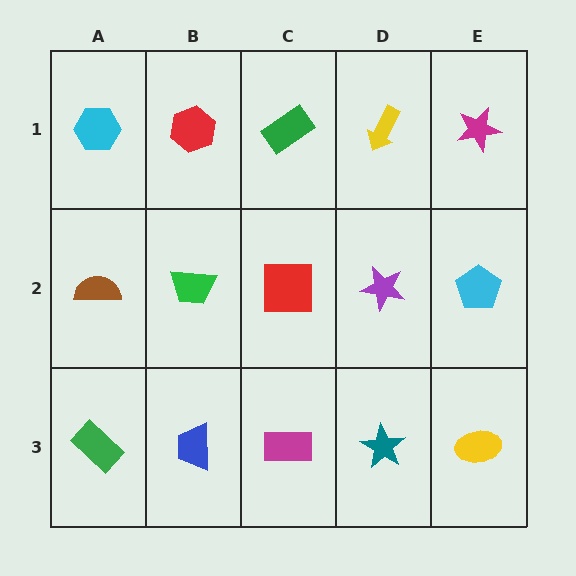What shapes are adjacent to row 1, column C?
A red square (row 2, column C), a red hexagon (row 1, column B), a yellow arrow (row 1, column D).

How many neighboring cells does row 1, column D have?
3.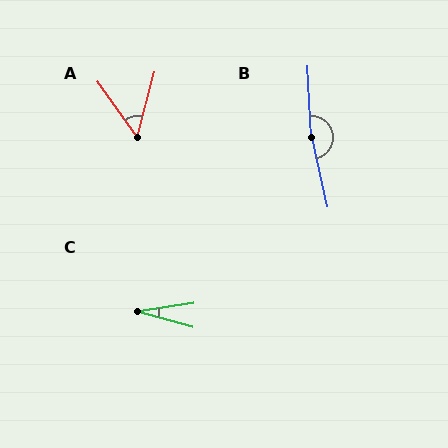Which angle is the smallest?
C, at approximately 24 degrees.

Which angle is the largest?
B, at approximately 170 degrees.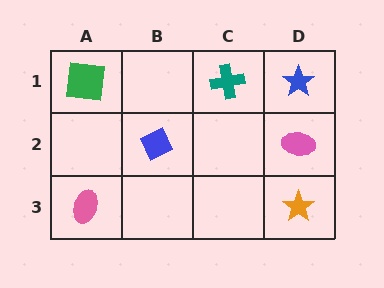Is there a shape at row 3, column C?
No, that cell is empty.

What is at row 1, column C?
A teal cross.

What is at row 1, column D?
A blue star.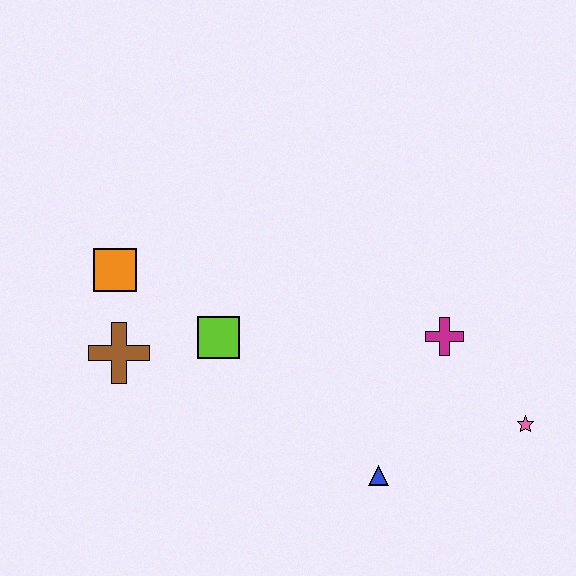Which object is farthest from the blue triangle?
The orange square is farthest from the blue triangle.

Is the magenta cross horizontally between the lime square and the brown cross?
No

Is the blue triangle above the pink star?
No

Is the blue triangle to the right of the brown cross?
Yes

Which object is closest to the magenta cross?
The pink star is closest to the magenta cross.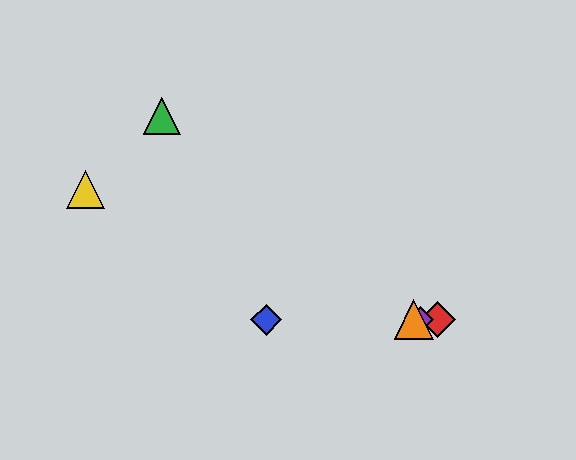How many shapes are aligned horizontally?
4 shapes (the red diamond, the blue diamond, the purple diamond, the orange triangle) are aligned horizontally.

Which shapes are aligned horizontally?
The red diamond, the blue diamond, the purple diamond, the orange triangle are aligned horizontally.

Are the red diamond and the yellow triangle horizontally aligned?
No, the red diamond is at y≈320 and the yellow triangle is at y≈189.